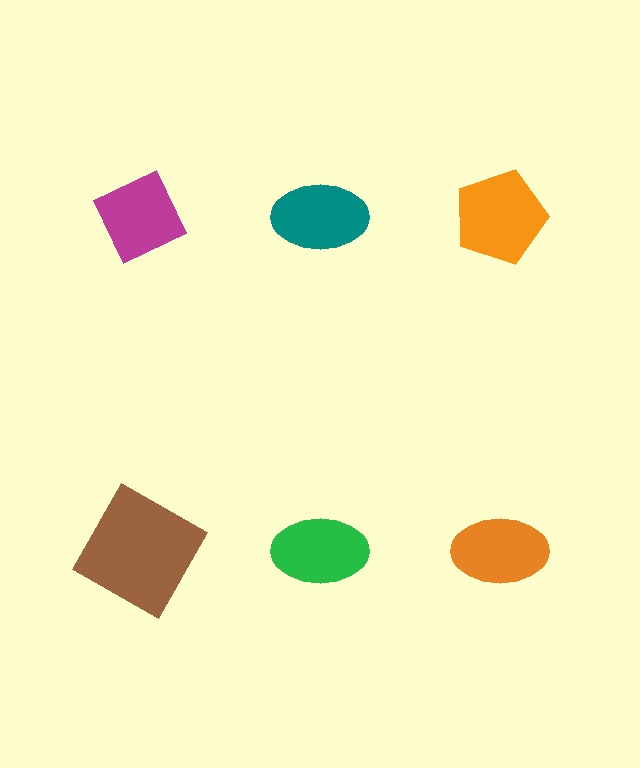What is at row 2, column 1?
A brown square.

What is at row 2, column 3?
An orange ellipse.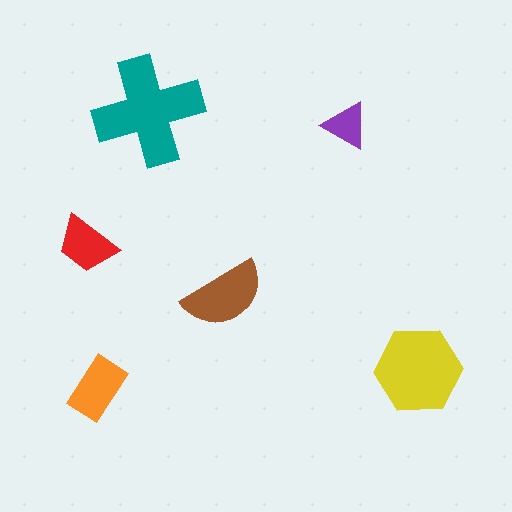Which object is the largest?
The teal cross.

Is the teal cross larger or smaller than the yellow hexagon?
Larger.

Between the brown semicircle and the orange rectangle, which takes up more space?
The brown semicircle.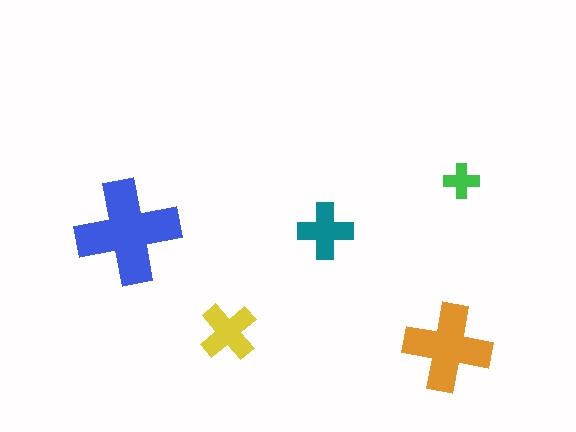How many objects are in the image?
There are 5 objects in the image.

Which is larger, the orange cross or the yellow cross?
The orange one.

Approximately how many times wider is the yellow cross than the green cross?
About 1.5 times wider.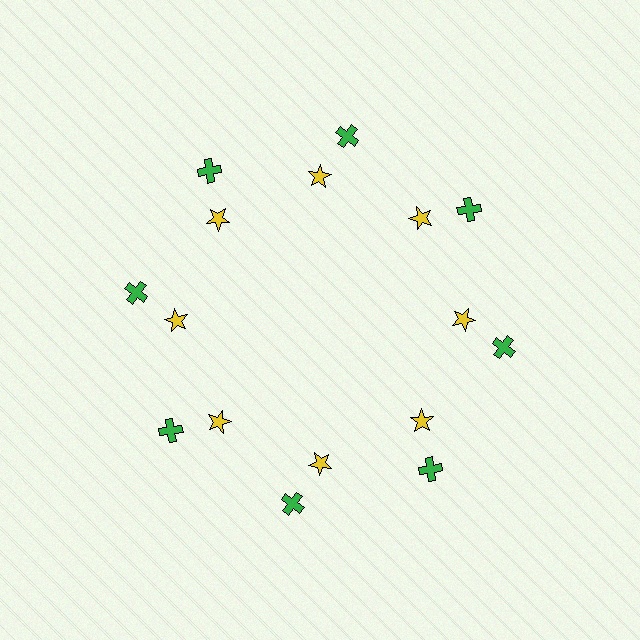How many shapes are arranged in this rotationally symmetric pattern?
There are 16 shapes, arranged in 8 groups of 2.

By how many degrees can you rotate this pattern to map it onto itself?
The pattern maps onto itself every 45 degrees of rotation.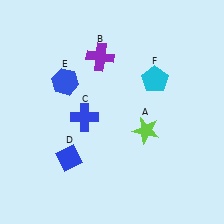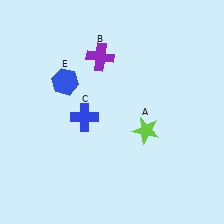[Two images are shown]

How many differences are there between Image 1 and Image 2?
There are 2 differences between the two images.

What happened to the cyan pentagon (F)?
The cyan pentagon (F) was removed in Image 2. It was in the top-right area of Image 1.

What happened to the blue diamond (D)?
The blue diamond (D) was removed in Image 2. It was in the bottom-left area of Image 1.